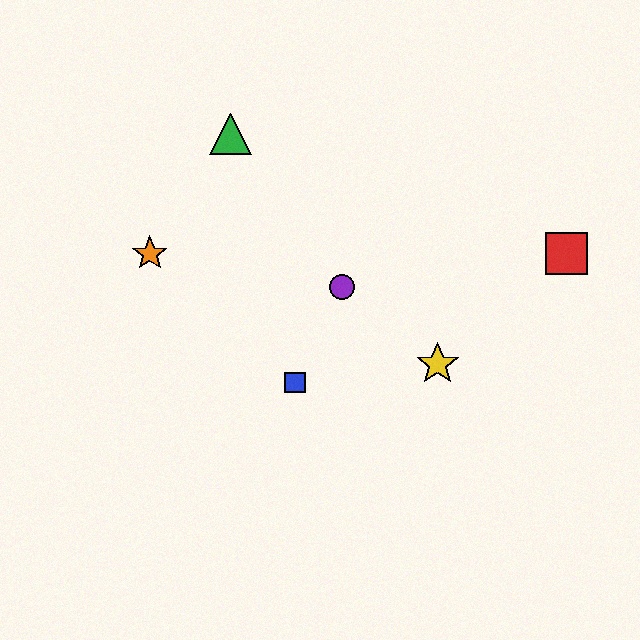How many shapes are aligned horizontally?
2 shapes (the red square, the orange star) are aligned horizontally.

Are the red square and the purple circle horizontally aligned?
No, the red square is at y≈254 and the purple circle is at y≈287.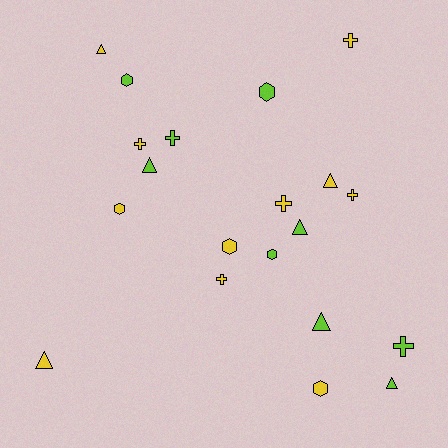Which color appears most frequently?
Yellow, with 11 objects.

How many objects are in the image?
There are 20 objects.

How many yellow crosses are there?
There are 5 yellow crosses.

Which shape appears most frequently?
Cross, with 7 objects.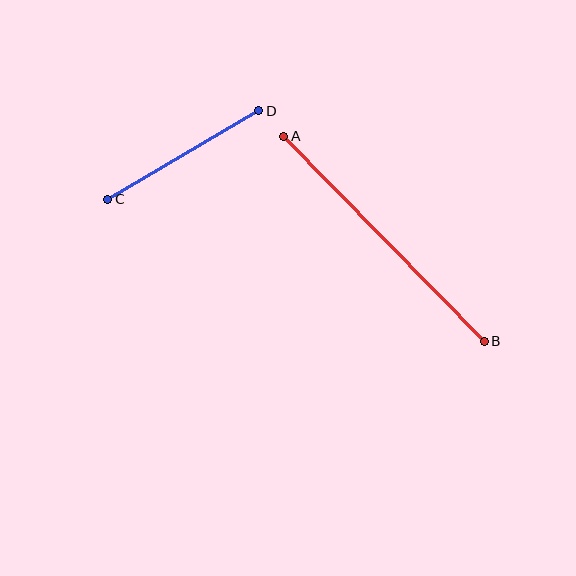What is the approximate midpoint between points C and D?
The midpoint is at approximately (183, 155) pixels.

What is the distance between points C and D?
The distance is approximately 175 pixels.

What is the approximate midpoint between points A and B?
The midpoint is at approximately (384, 239) pixels.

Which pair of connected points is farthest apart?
Points A and B are farthest apart.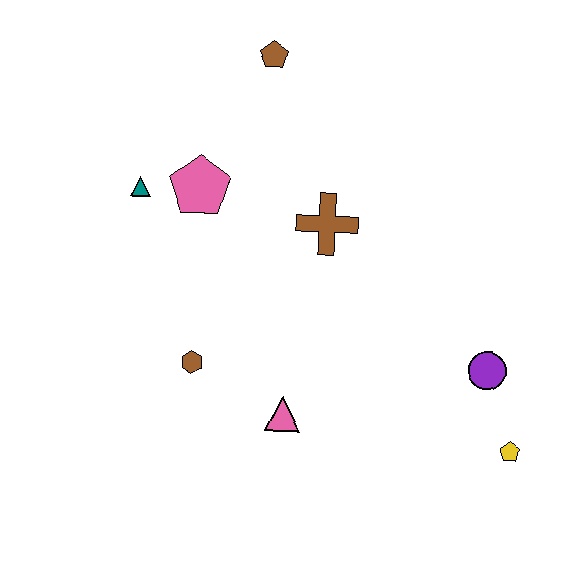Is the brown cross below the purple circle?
No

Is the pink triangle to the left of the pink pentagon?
No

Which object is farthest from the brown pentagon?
The yellow pentagon is farthest from the brown pentagon.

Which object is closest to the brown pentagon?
The pink pentagon is closest to the brown pentagon.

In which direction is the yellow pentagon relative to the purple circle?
The yellow pentagon is below the purple circle.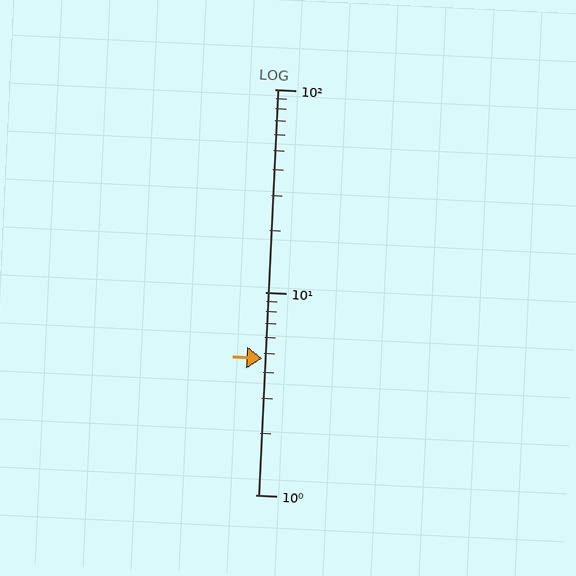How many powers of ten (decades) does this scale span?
The scale spans 2 decades, from 1 to 100.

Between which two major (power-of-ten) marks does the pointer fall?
The pointer is between 1 and 10.